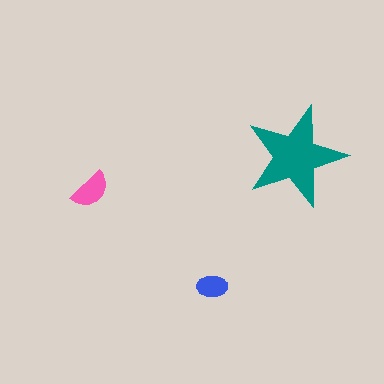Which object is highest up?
The teal star is topmost.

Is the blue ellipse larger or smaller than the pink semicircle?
Smaller.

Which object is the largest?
The teal star.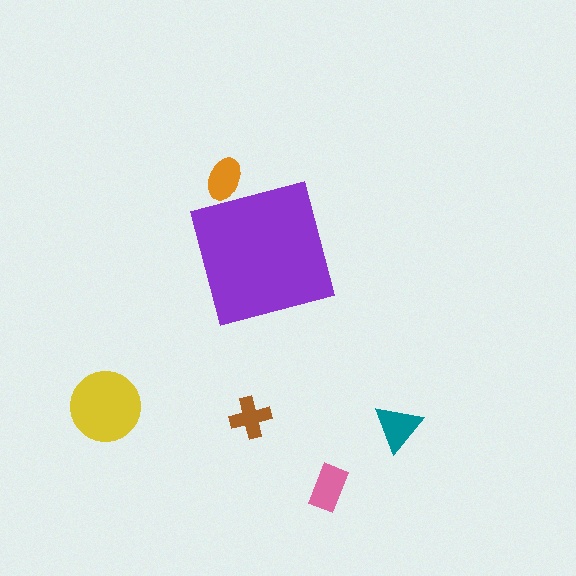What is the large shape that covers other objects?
A purple square.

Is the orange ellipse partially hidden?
Yes, the orange ellipse is partially hidden behind the purple square.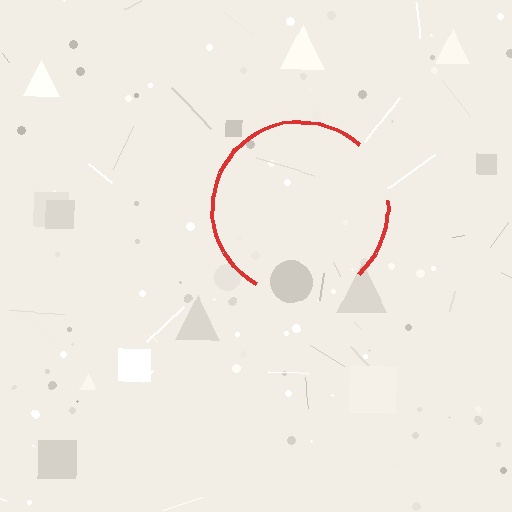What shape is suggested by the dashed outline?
The dashed outline suggests a circle.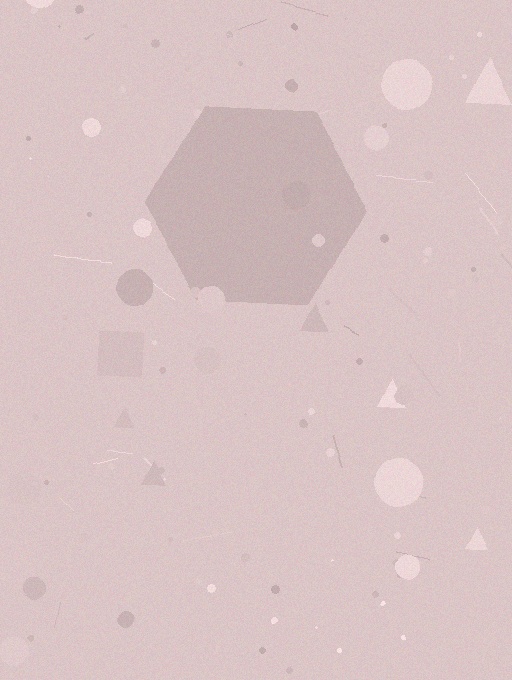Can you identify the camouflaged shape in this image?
The camouflaged shape is a hexagon.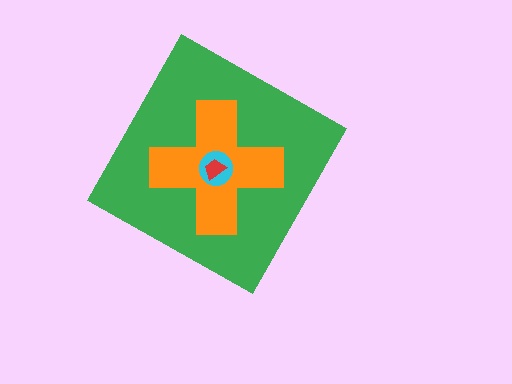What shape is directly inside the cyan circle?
The red trapezoid.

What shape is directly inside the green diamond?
The orange cross.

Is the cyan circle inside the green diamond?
Yes.